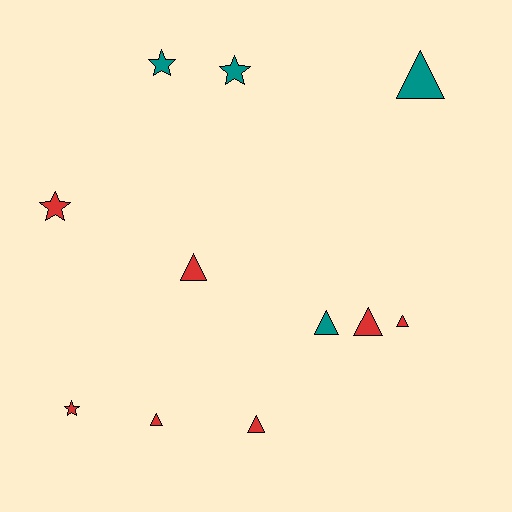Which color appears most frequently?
Red, with 7 objects.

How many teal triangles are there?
There are 2 teal triangles.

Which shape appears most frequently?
Triangle, with 7 objects.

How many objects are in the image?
There are 11 objects.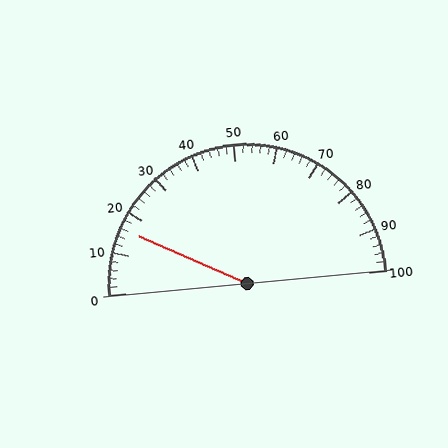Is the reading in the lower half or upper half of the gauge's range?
The reading is in the lower half of the range (0 to 100).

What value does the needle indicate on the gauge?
The needle indicates approximately 16.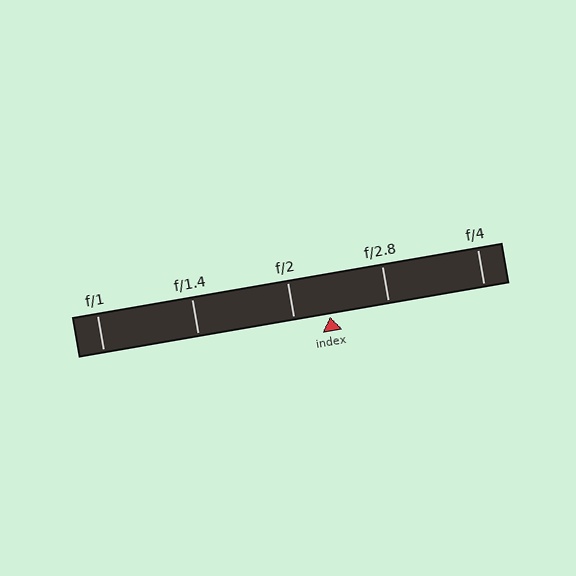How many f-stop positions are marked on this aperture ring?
There are 5 f-stop positions marked.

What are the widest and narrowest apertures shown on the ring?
The widest aperture shown is f/1 and the narrowest is f/4.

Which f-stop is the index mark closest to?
The index mark is closest to f/2.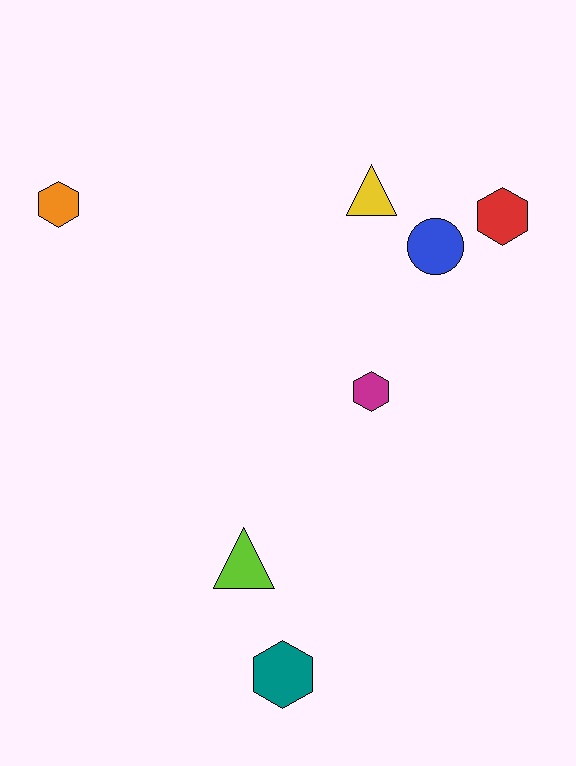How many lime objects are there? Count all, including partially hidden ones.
There is 1 lime object.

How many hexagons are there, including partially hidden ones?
There are 4 hexagons.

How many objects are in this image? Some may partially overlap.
There are 7 objects.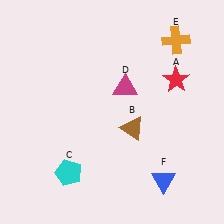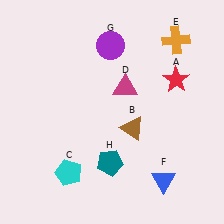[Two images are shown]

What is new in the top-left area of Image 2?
A purple circle (G) was added in the top-left area of Image 2.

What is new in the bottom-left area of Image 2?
A teal pentagon (H) was added in the bottom-left area of Image 2.